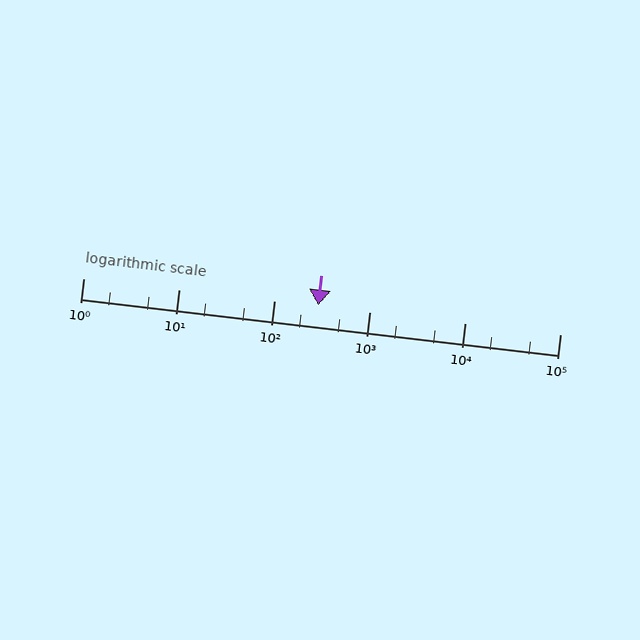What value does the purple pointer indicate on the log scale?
The pointer indicates approximately 290.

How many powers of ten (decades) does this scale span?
The scale spans 5 decades, from 1 to 100000.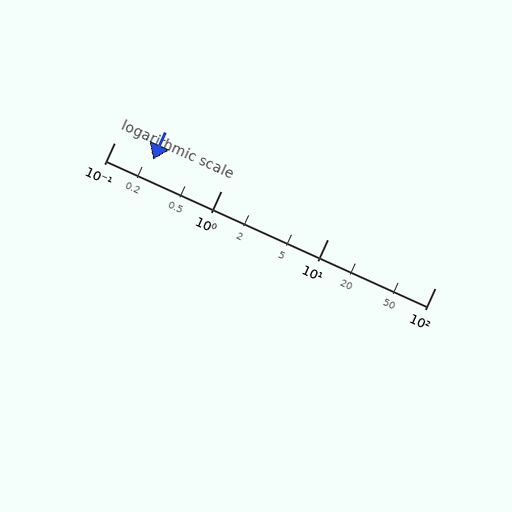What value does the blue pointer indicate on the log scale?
The pointer indicates approximately 0.23.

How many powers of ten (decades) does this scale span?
The scale spans 3 decades, from 0.1 to 100.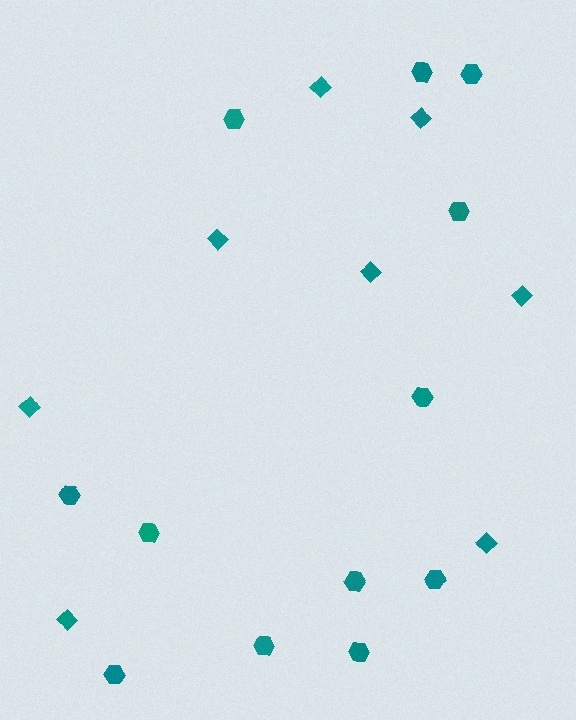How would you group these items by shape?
There are 2 groups: one group of hexagons (12) and one group of diamonds (8).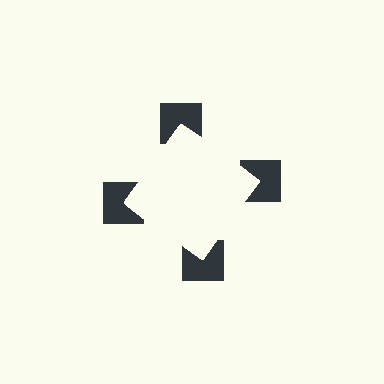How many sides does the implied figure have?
4 sides.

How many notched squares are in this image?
There are 4 — one at each vertex of the illusory square.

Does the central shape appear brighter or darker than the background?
It typically appears slightly brighter than the background, even though no actual brightness change is drawn.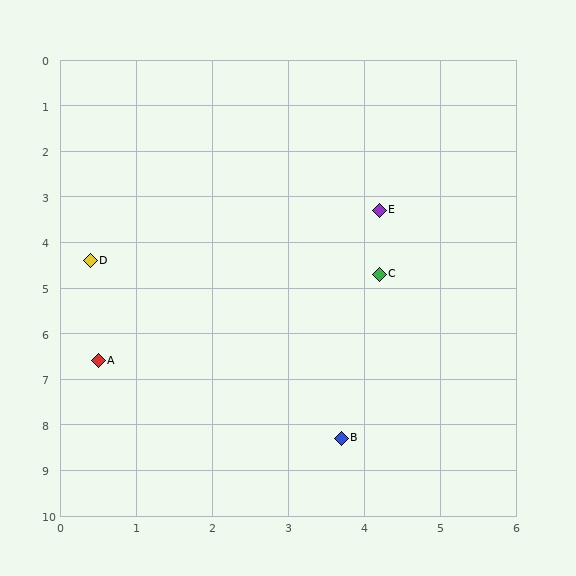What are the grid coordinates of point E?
Point E is at approximately (4.2, 3.3).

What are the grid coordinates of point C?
Point C is at approximately (4.2, 4.7).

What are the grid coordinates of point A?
Point A is at approximately (0.5, 6.6).